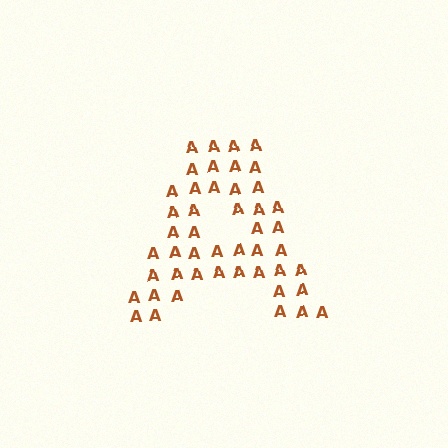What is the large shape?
The large shape is the letter A.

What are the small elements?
The small elements are letter A's.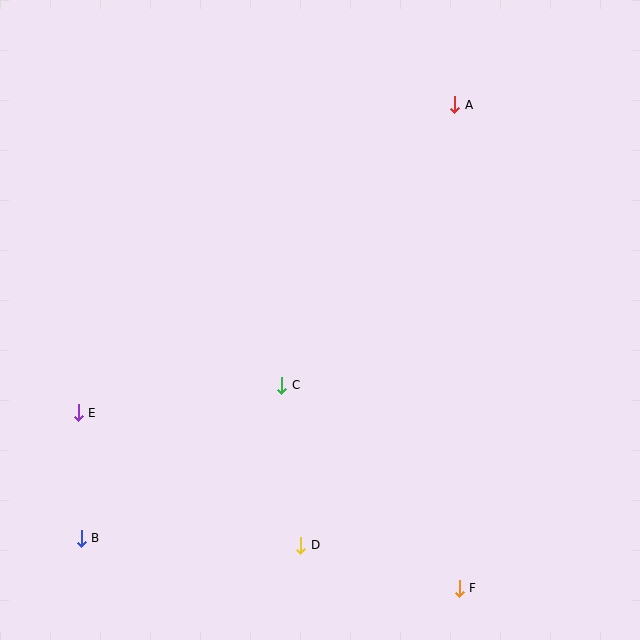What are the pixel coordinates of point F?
Point F is at (459, 588).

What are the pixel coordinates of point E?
Point E is at (78, 413).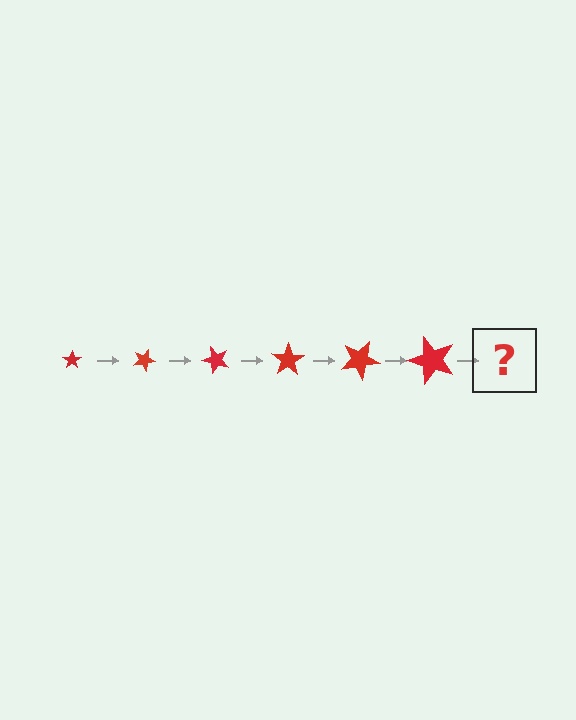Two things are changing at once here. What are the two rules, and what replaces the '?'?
The two rules are that the star grows larger each step and it rotates 25 degrees each step. The '?' should be a star, larger than the previous one and rotated 150 degrees from the start.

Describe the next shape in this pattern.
It should be a star, larger than the previous one and rotated 150 degrees from the start.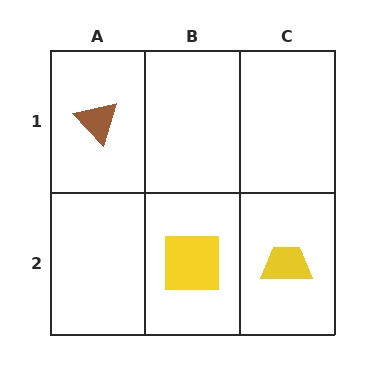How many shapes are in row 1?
1 shape.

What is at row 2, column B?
A yellow square.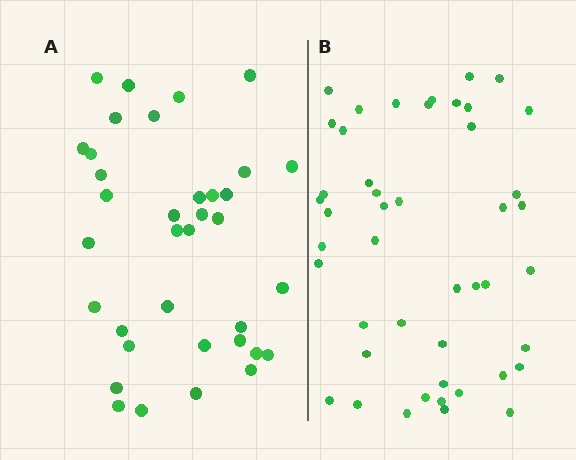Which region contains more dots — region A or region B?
Region B (the right region) has more dots.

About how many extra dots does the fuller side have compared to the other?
Region B has roughly 10 or so more dots than region A.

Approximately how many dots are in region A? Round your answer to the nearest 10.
About 40 dots. (The exact count is 36, which rounds to 40.)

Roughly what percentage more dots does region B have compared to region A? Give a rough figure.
About 30% more.